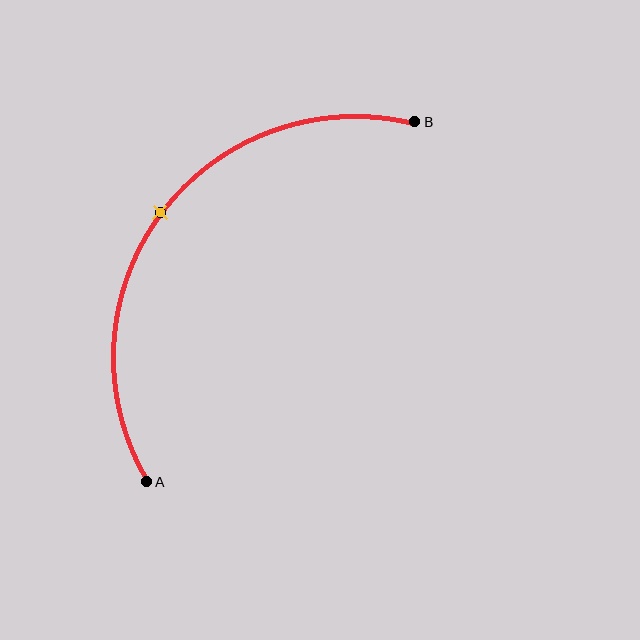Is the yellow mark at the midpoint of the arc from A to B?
Yes. The yellow mark lies on the arc at equal arc-length from both A and B — it is the arc midpoint.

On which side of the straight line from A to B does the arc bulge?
The arc bulges above and to the left of the straight line connecting A and B.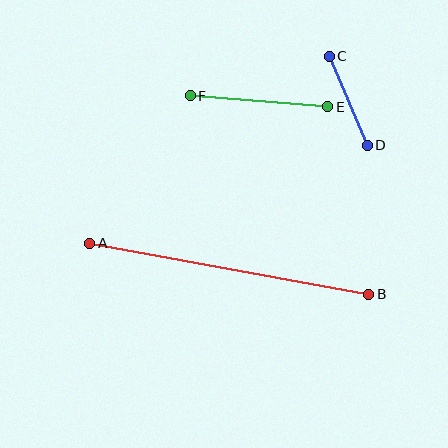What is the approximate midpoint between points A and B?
The midpoint is at approximately (229, 269) pixels.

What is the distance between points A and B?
The distance is approximately 284 pixels.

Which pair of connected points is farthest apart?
Points A and B are farthest apart.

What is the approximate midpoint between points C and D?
The midpoint is at approximately (348, 101) pixels.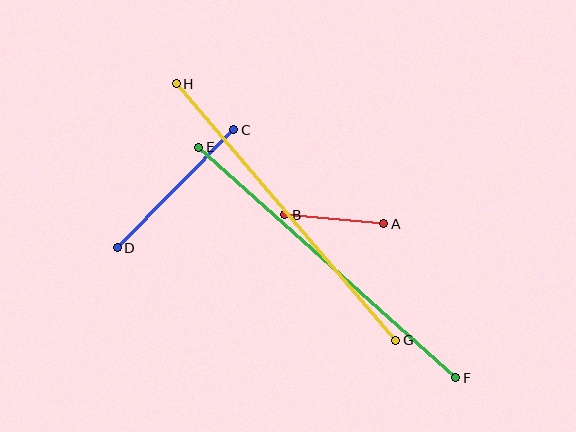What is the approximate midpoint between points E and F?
The midpoint is at approximately (327, 263) pixels.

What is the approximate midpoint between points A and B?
The midpoint is at approximately (334, 219) pixels.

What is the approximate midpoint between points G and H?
The midpoint is at approximately (286, 212) pixels.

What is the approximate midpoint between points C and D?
The midpoint is at approximately (176, 189) pixels.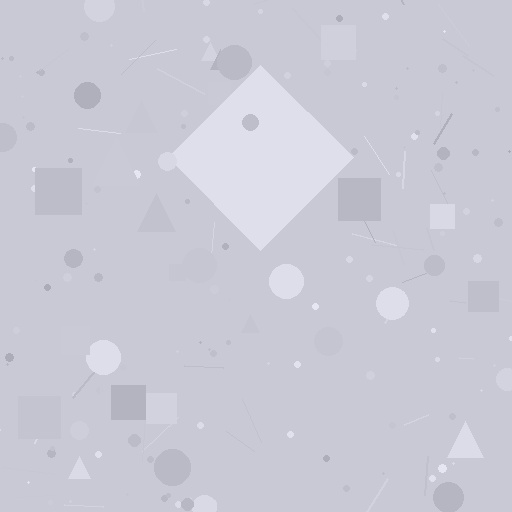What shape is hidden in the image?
A diamond is hidden in the image.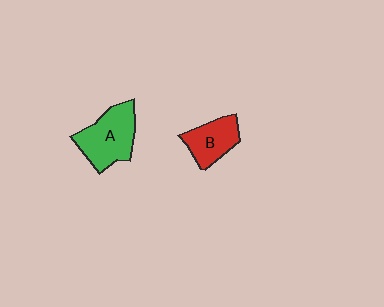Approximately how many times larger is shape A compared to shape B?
Approximately 1.4 times.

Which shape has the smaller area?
Shape B (red).